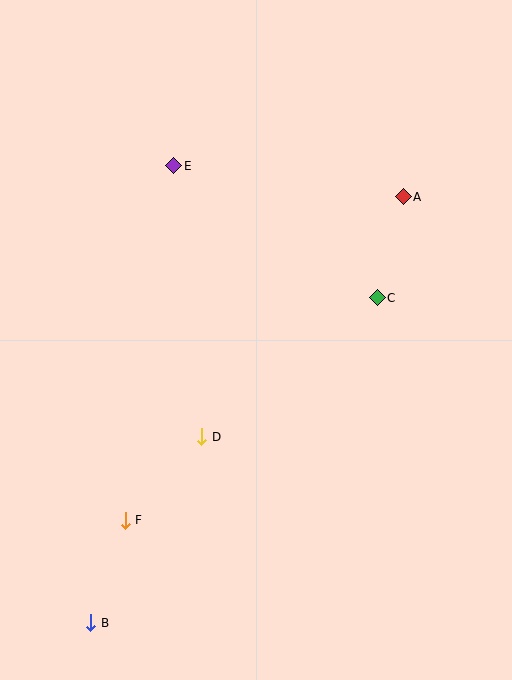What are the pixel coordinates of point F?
Point F is at (125, 520).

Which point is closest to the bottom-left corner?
Point B is closest to the bottom-left corner.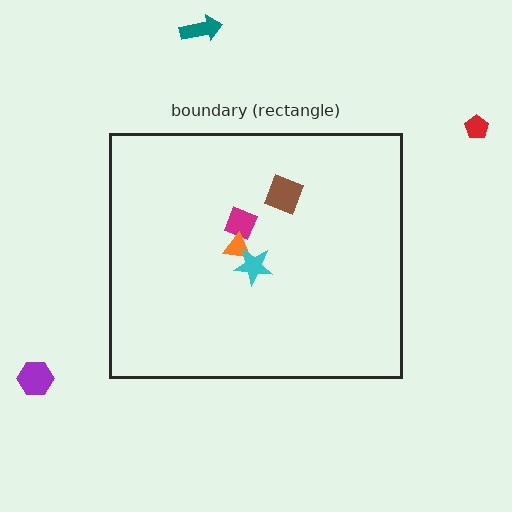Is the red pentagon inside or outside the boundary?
Outside.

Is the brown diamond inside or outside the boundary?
Inside.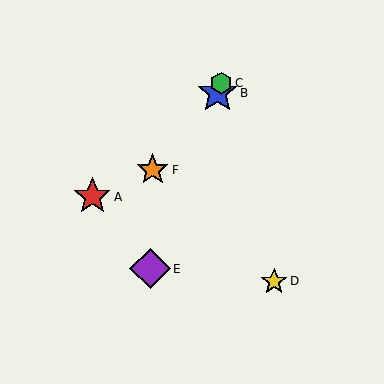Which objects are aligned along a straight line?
Objects B, C, E are aligned along a straight line.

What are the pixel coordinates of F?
Object F is at (153, 170).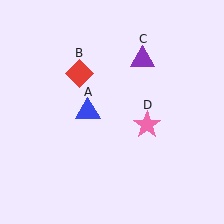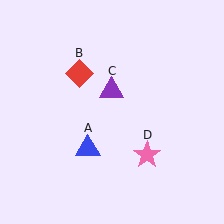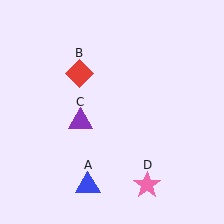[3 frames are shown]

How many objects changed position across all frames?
3 objects changed position: blue triangle (object A), purple triangle (object C), pink star (object D).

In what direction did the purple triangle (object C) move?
The purple triangle (object C) moved down and to the left.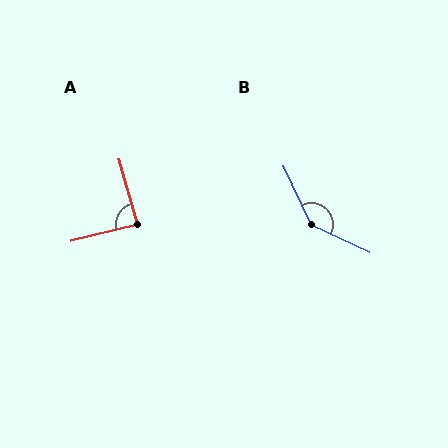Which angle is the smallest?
A, at approximately 89 degrees.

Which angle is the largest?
B, at approximately 140 degrees.